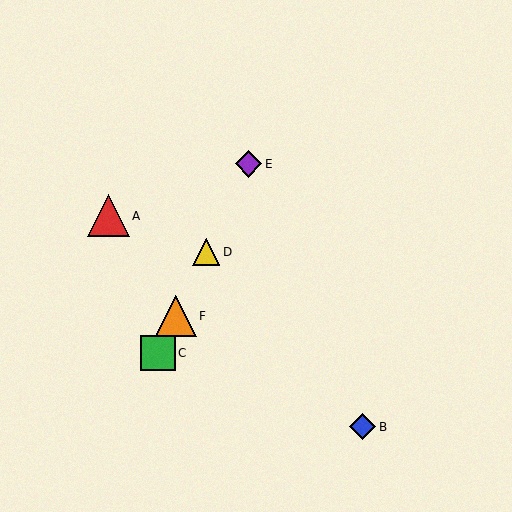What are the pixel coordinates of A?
Object A is at (108, 216).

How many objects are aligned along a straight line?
4 objects (C, D, E, F) are aligned along a straight line.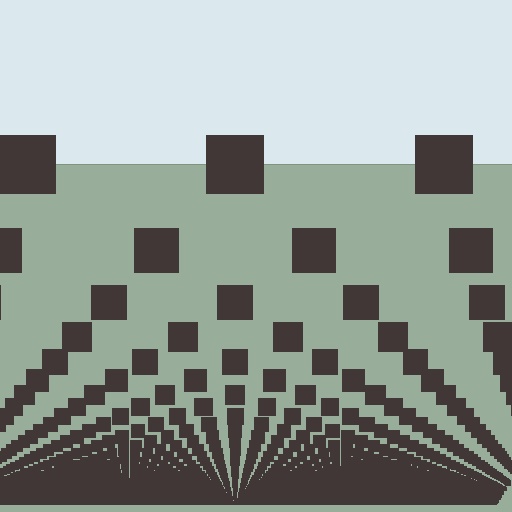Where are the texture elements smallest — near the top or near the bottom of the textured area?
Near the bottom.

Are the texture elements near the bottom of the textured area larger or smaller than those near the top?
Smaller. The gradient is inverted — elements near the bottom are smaller and denser.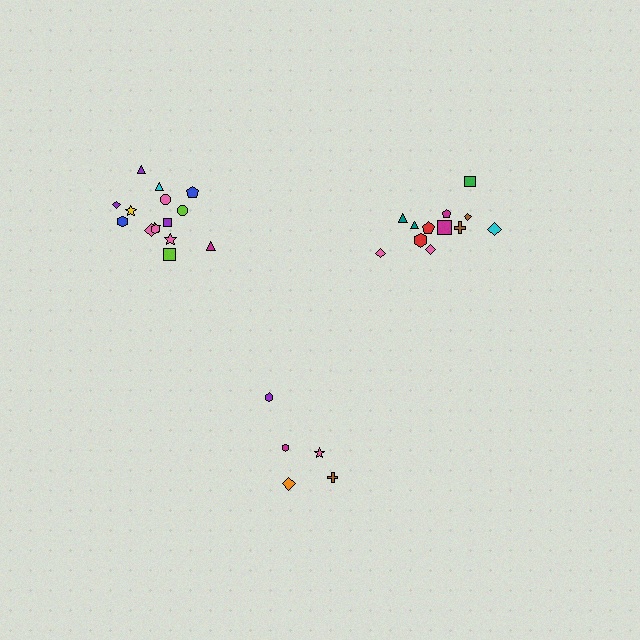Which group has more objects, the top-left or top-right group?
The top-left group.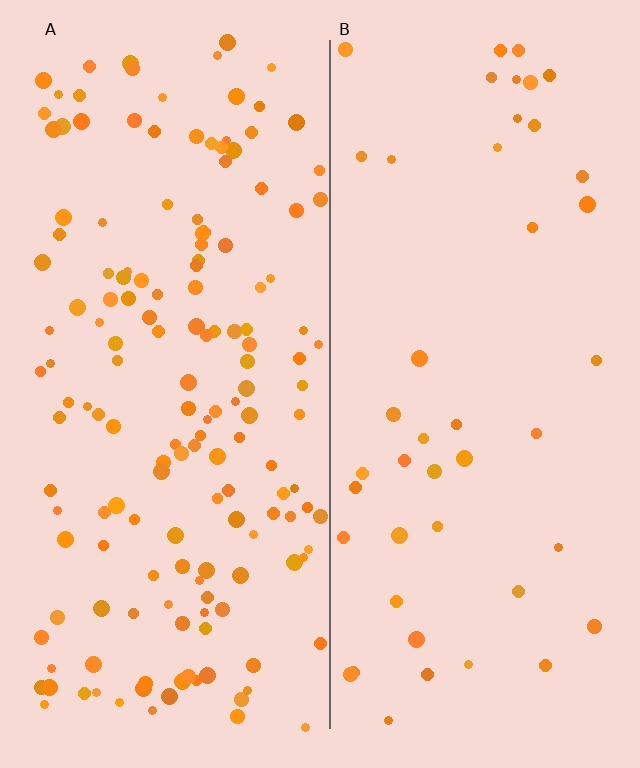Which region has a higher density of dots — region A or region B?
A (the left).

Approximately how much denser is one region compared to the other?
Approximately 3.6× — region A over region B.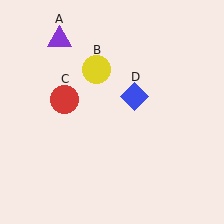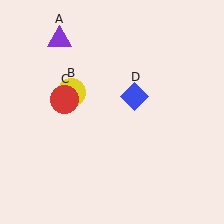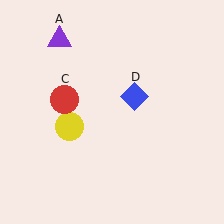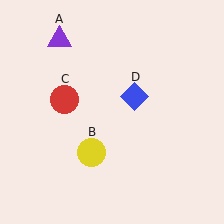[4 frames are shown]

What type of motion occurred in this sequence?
The yellow circle (object B) rotated counterclockwise around the center of the scene.